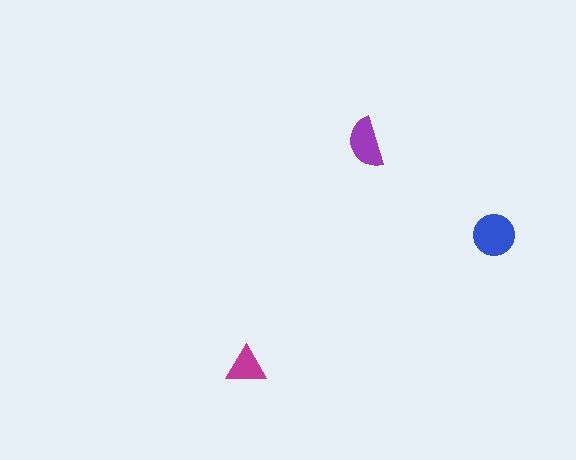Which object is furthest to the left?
The magenta triangle is leftmost.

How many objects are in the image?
There are 3 objects in the image.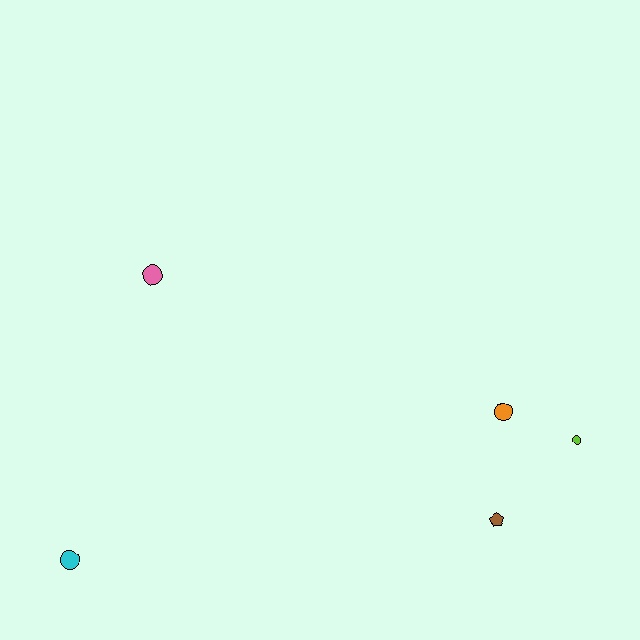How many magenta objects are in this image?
There are no magenta objects.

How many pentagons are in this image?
There is 1 pentagon.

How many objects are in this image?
There are 5 objects.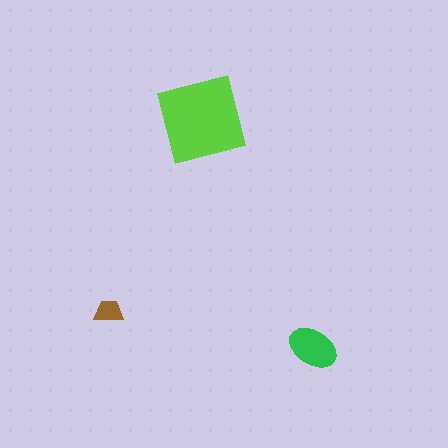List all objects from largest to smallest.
The lime square, the green ellipse, the brown trapezoid.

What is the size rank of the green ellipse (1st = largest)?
2nd.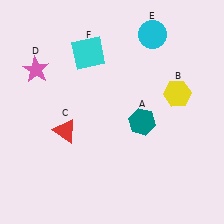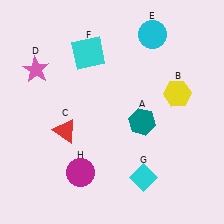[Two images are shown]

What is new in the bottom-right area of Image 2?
A cyan diamond (G) was added in the bottom-right area of Image 2.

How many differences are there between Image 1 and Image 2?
There are 2 differences between the two images.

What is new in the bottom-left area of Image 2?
A magenta circle (H) was added in the bottom-left area of Image 2.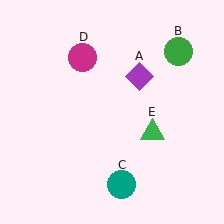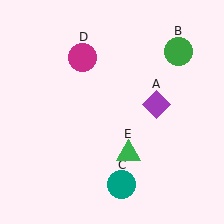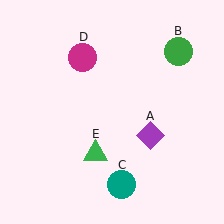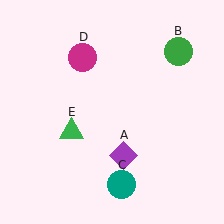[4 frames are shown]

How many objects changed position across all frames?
2 objects changed position: purple diamond (object A), green triangle (object E).